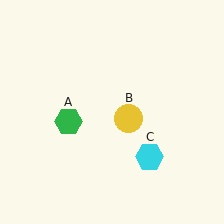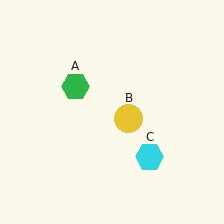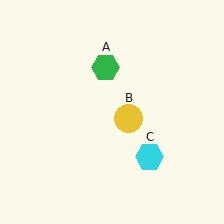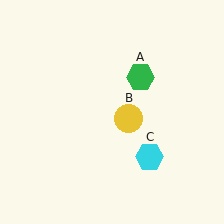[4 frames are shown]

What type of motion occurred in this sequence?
The green hexagon (object A) rotated clockwise around the center of the scene.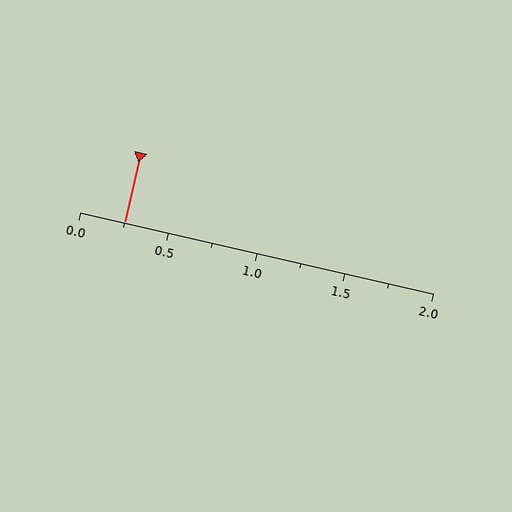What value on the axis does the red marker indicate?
The marker indicates approximately 0.25.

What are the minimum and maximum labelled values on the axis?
The axis runs from 0.0 to 2.0.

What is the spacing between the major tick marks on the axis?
The major ticks are spaced 0.5 apart.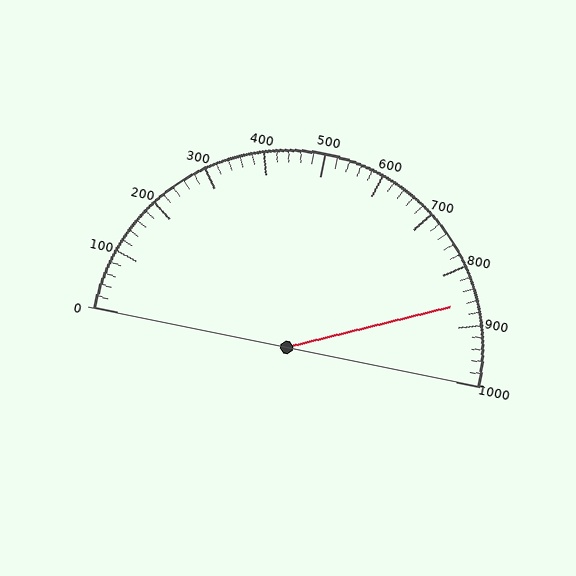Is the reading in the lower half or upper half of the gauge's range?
The reading is in the upper half of the range (0 to 1000).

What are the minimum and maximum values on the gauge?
The gauge ranges from 0 to 1000.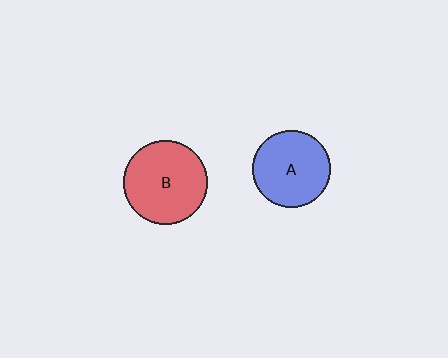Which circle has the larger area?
Circle B (red).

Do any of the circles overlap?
No, none of the circles overlap.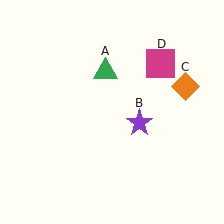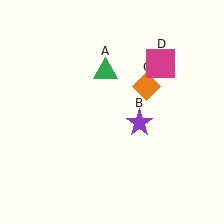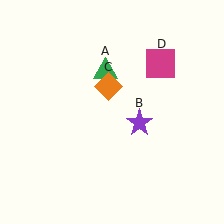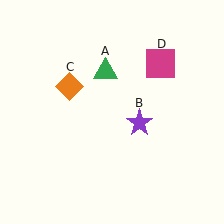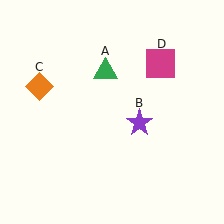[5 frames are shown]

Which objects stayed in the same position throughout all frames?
Green triangle (object A) and purple star (object B) and magenta square (object D) remained stationary.